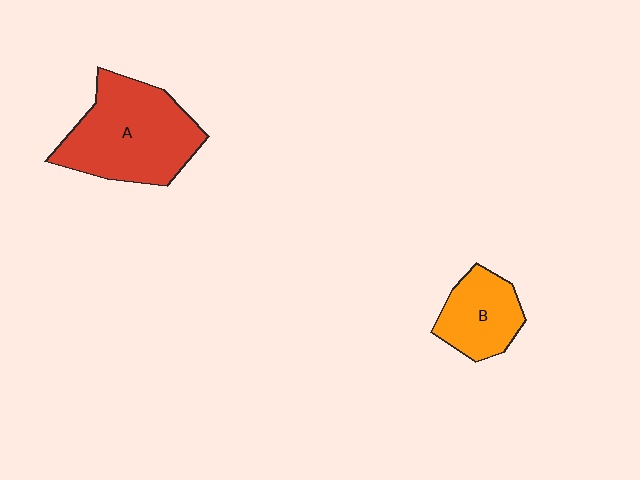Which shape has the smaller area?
Shape B (orange).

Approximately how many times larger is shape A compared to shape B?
Approximately 1.9 times.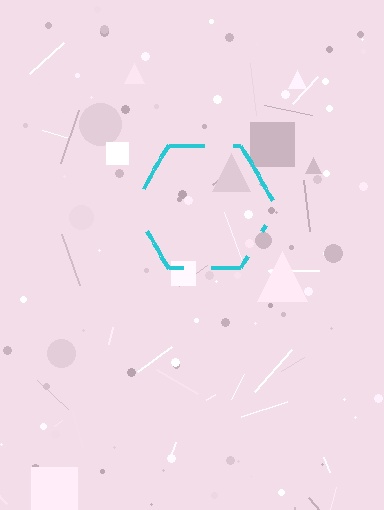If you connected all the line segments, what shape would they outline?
They would outline a hexagon.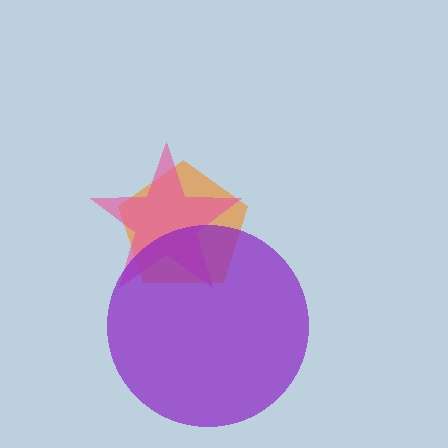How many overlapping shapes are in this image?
There are 3 overlapping shapes in the image.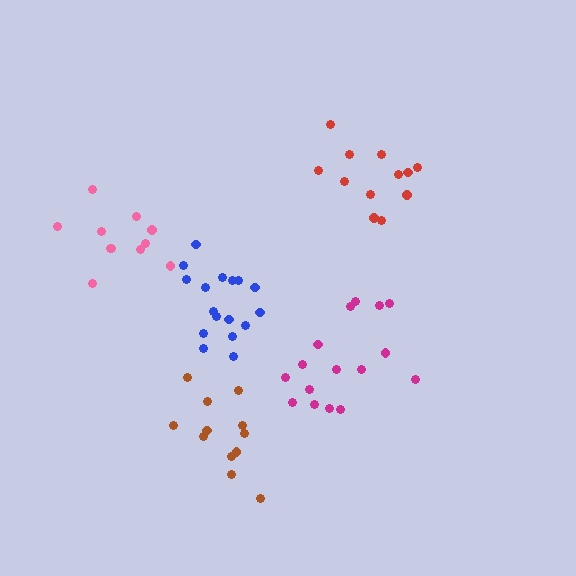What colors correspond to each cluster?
The clusters are colored: red, brown, magenta, pink, blue.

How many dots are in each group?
Group 1: 12 dots, Group 2: 12 dots, Group 3: 16 dots, Group 4: 11 dots, Group 5: 17 dots (68 total).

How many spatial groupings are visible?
There are 5 spatial groupings.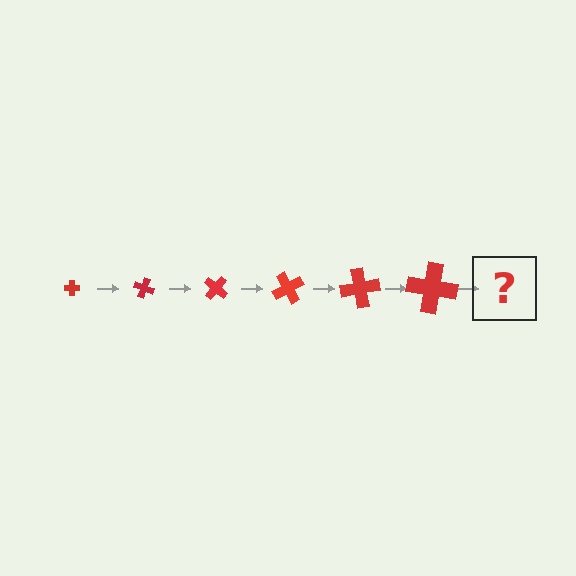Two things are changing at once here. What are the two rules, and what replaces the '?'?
The two rules are that the cross grows larger each step and it rotates 20 degrees each step. The '?' should be a cross, larger than the previous one and rotated 120 degrees from the start.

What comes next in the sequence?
The next element should be a cross, larger than the previous one and rotated 120 degrees from the start.